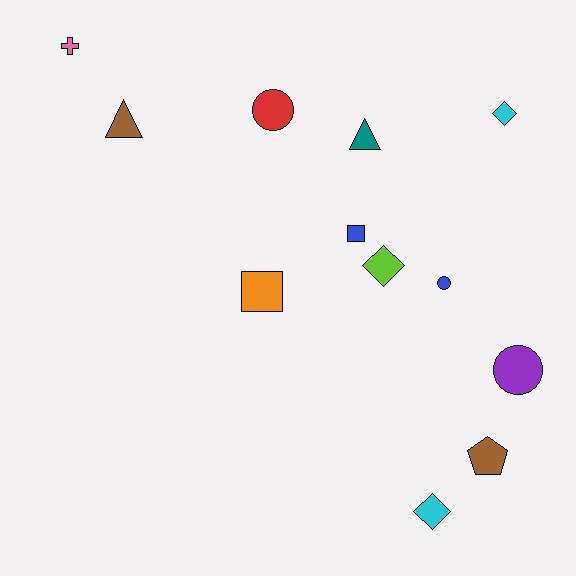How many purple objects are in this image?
There is 1 purple object.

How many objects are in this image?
There are 12 objects.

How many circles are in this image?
There are 3 circles.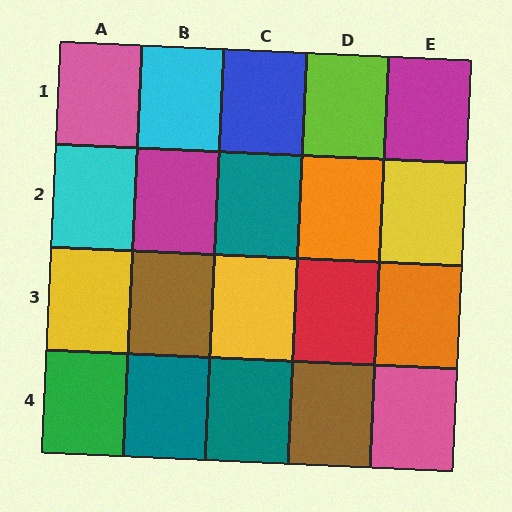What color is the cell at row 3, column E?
Orange.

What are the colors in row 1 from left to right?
Pink, cyan, blue, lime, magenta.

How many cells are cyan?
2 cells are cyan.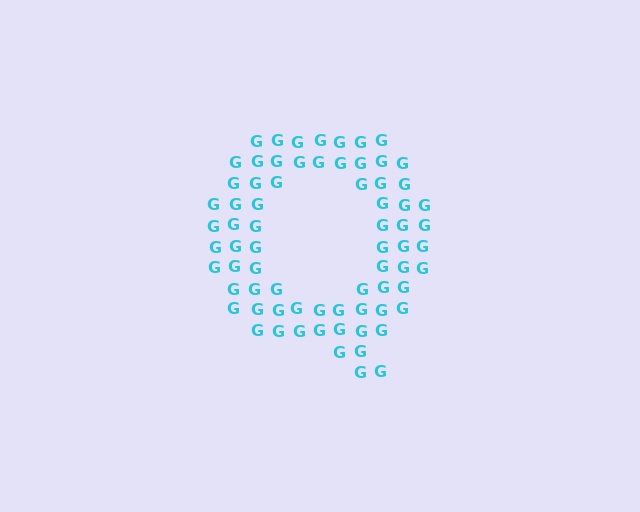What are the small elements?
The small elements are letter G's.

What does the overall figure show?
The overall figure shows the letter Q.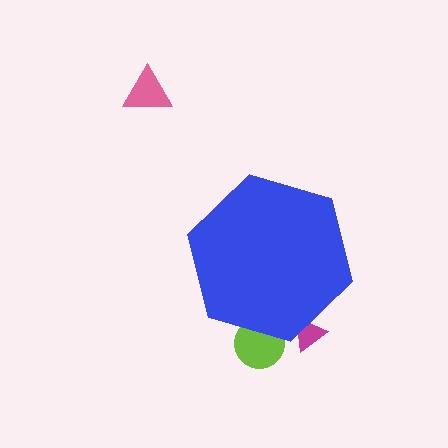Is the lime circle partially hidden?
Yes, the lime circle is partially hidden behind the blue hexagon.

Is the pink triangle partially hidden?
No, the pink triangle is fully visible.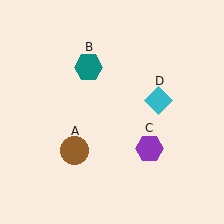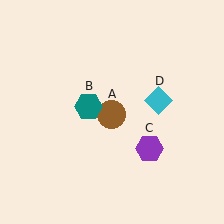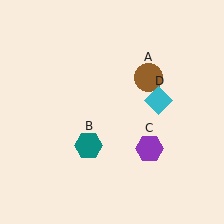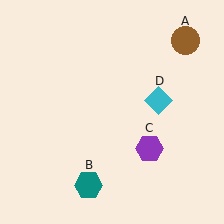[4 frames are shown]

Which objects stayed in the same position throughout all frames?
Purple hexagon (object C) and cyan diamond (object D) remained stationary.